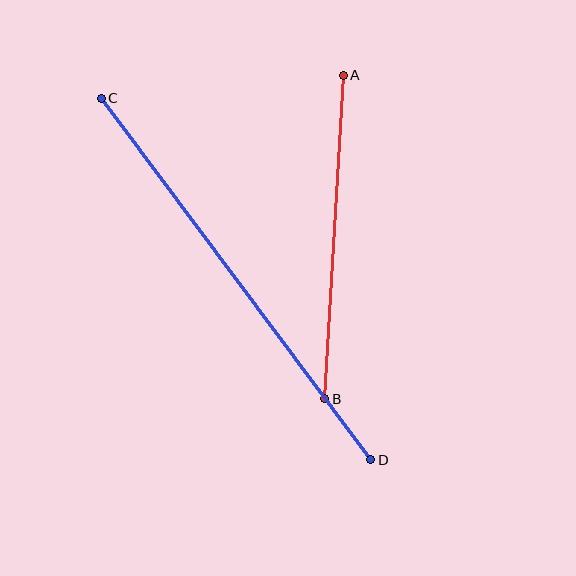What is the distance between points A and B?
The distance is approximately 324 pixels.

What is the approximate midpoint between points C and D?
The midpoint is at approximately (236, 279) pixels.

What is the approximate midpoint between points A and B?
The midpoint is at approximately (334, 237) pixels.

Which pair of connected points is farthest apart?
Points C and D are farthest apart.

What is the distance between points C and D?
The distance is approximately 451 pixels.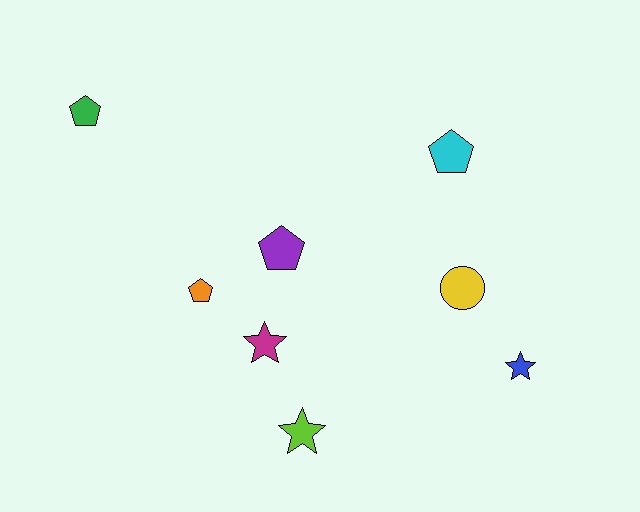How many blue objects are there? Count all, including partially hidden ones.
There is 1 blue object.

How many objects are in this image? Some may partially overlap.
There are 8 objects.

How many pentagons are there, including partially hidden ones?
There are 4 pentagons.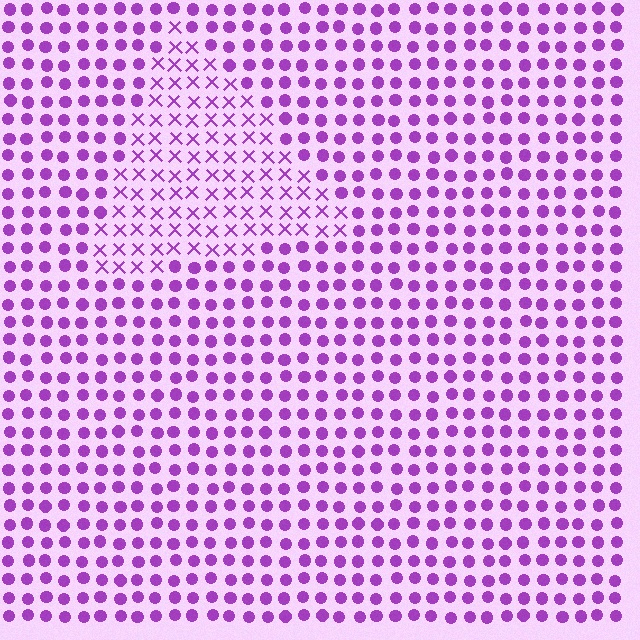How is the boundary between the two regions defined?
The boundary is defined by a change in element shape: X marks inside vs. circles outside. All elements share the same color and spacing.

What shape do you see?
I see a triangle.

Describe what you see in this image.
The image is filled with small purple elements arranged in a uniform grid. A triangle-shaped region contains X marks, while the surrounding area contains circles. The boundary is defined purely by the change in element shape.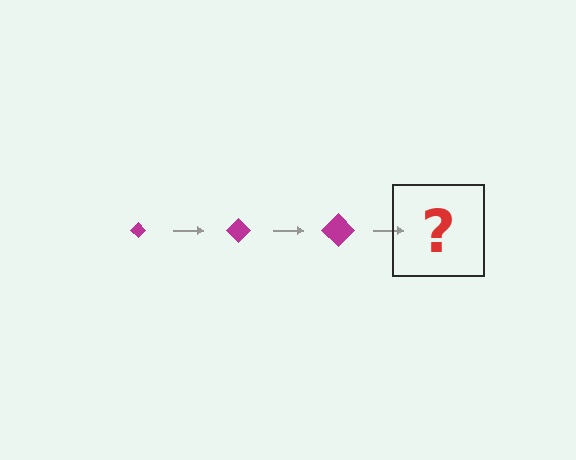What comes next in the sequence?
The next element should be a magenta diamond, larger than the previous one.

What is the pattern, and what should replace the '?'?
The pattern is that the diamond gets progressively larger each step. The '?' should be a magenta diamond, larger than the previous one.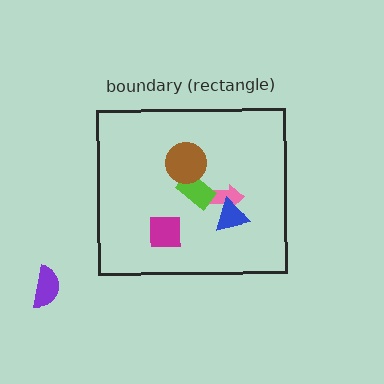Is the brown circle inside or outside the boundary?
Inside.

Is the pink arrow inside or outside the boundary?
Inside.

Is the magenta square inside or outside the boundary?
Inside.